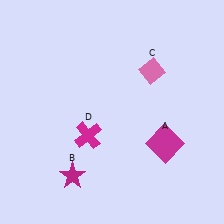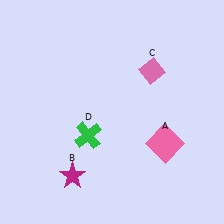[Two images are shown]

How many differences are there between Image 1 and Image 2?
There are 2 differences between the two images.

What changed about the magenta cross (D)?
In Image 1, D is magenta. In Image 2, it changed to green.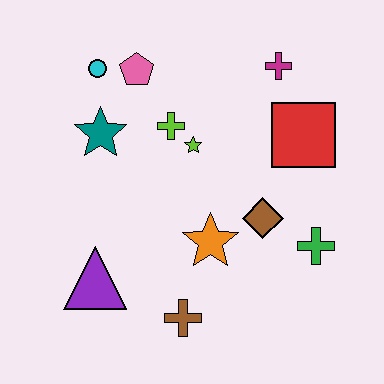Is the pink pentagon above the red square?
Yes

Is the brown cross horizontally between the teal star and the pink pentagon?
No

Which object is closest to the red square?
The magenta cross is closest to the red square.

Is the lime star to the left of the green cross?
Yes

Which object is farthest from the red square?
The purple triangle is farthest from the red square.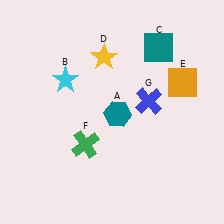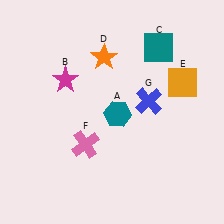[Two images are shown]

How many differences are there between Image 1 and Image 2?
There are 3 differences between the two images.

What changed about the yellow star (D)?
In Image 1, D is yellow. In Image 2, it changed to orange.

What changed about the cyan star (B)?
In Image 1, B is cyan. In Image 2, it changed to magenta.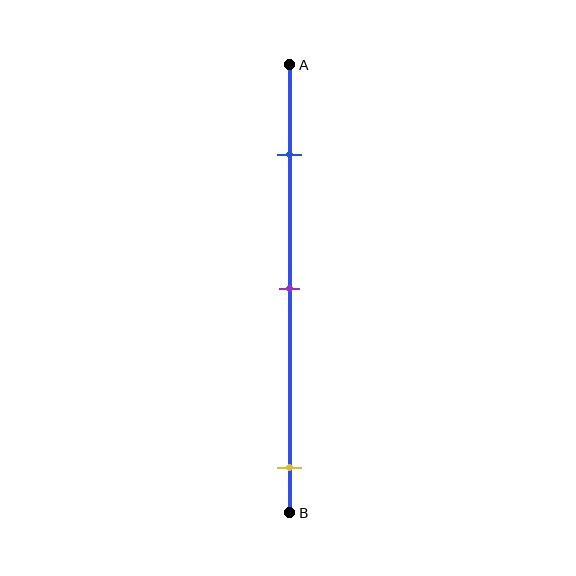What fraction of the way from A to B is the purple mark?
The purple mark is approximately 50% (0.5) of the way from A to B.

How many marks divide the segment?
There are 3 marks dividing the segment.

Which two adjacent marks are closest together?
The blue and purple marks are the closest adjacent pair.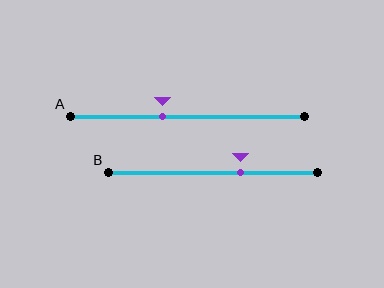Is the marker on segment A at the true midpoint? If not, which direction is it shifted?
No, the marker on segment A is shifted to the left by about 10% of the segment length.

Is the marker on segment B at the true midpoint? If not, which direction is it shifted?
No, the marker on segment B is shifted to the right by about 13% of the segment length.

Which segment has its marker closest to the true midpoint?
Segment A has its marker closest to the true midpoint.